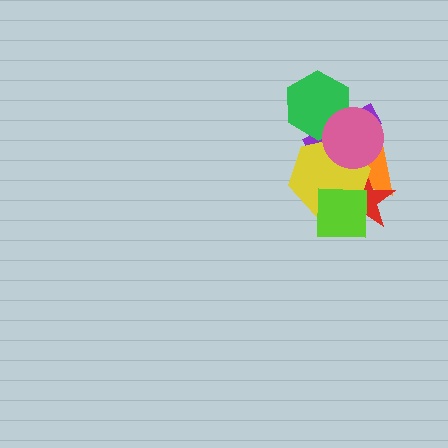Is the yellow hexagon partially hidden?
Yes, it is partially covered by another shape.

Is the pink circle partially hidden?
No, no other shape covers it.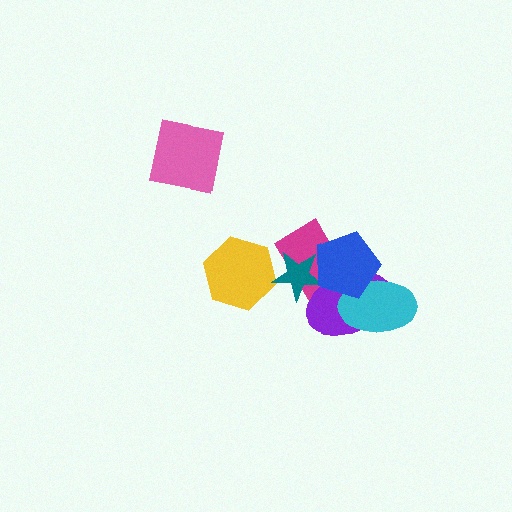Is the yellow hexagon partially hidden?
Yes, it is partially covered by another shape.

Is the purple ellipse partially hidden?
Yes, it is partially covered by another shape.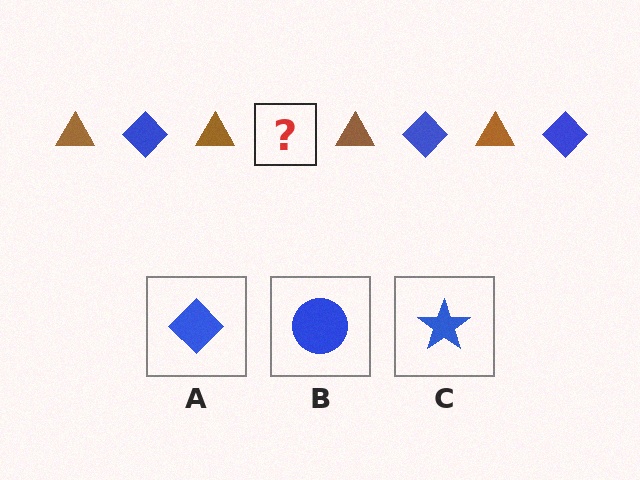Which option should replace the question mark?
Option A.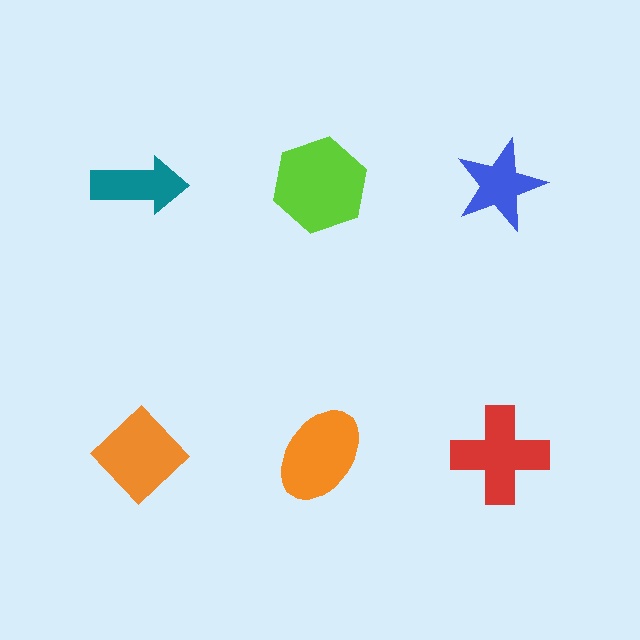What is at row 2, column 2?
An orange ellipse.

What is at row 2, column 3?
A red cross.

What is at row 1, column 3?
A blue star.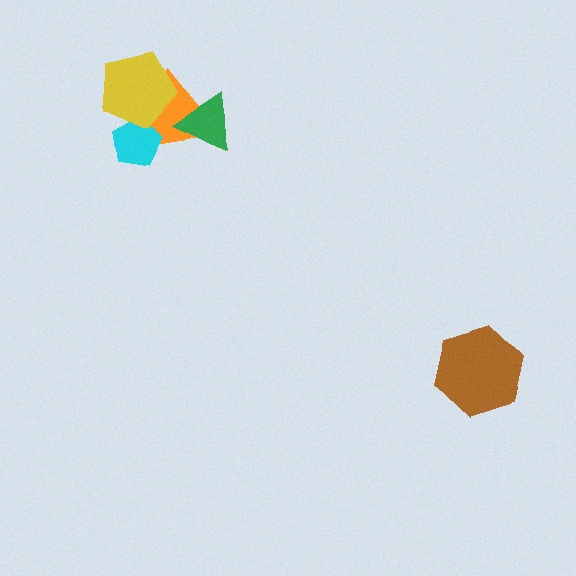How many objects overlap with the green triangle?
1 object overlaps with the green triangle.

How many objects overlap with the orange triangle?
3 objects overlap with the orange triangle.